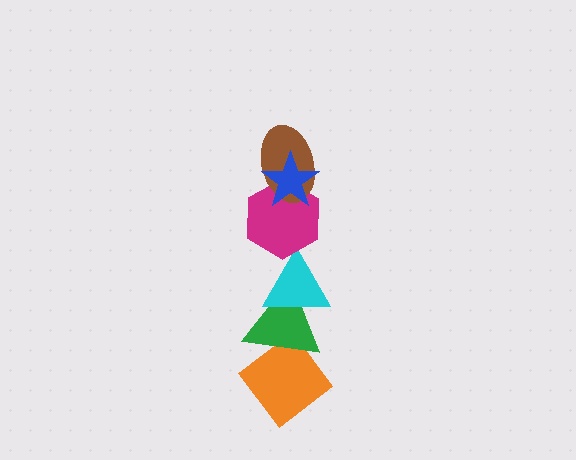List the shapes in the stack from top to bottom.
From top to bottom: the blue star, the brown ellipse, the magenta hexagon, the cyan triangle, the green triangle, the orange diamond.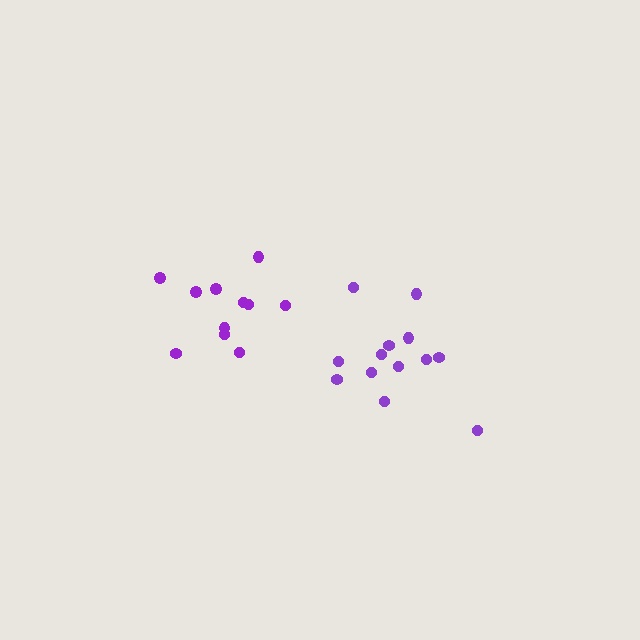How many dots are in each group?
Group 1: 11 dots, Group 2: 13 dots (24 total).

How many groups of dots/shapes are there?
There are 2 groups.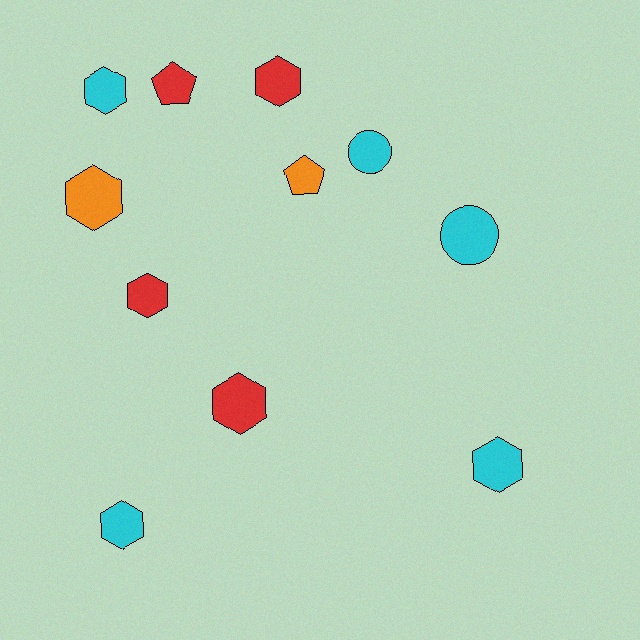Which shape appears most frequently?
Hexagon, with 7 objects.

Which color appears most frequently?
Cyan, with 5 objects.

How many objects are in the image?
There are 11 objects.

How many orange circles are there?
There are no orange circles.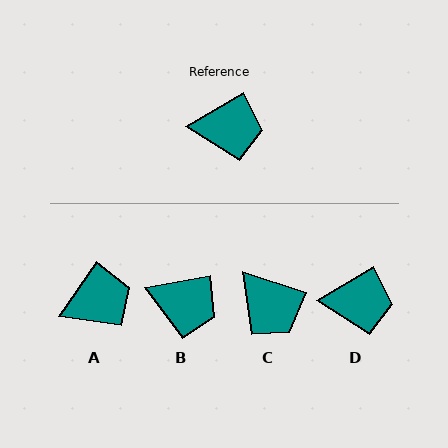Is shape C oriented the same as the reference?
No, it is off by about 49 degrees.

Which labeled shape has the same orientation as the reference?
D.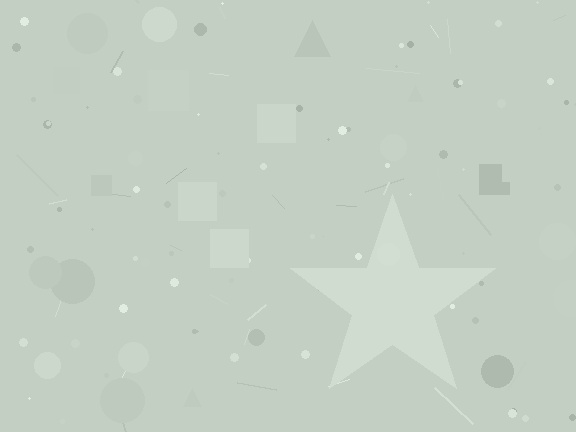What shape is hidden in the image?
A star is hidden in the image.